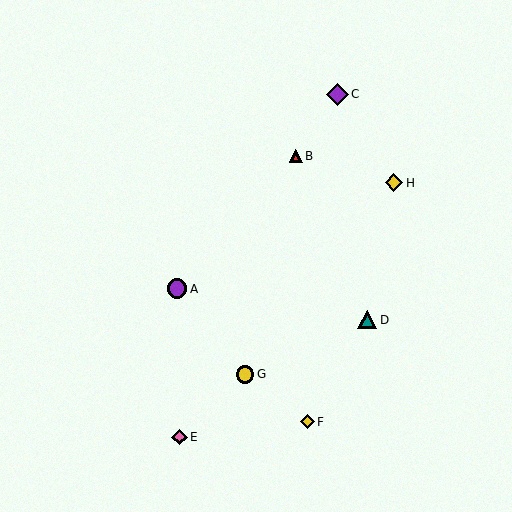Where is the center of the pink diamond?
The center of the pink diamond is at (180, 437).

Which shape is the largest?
The purple diamond (labeled C) is the largest.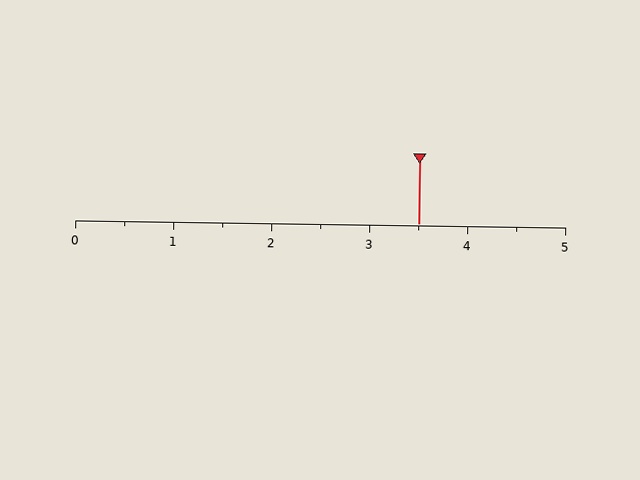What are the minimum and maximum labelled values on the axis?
The axis runs from 0 to 5.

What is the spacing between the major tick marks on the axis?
The major ticks are spaced 1 apart.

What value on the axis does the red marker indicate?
The marker indicates approximately 3.5.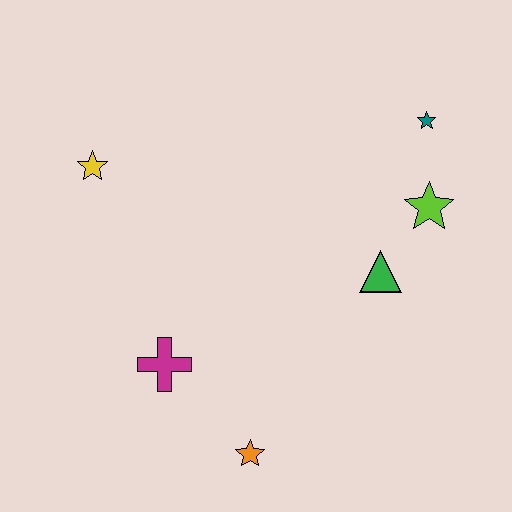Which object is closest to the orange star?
The magenta cross is closest to the orange star.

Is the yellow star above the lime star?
Yes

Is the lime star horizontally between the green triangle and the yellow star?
No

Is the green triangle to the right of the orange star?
Yes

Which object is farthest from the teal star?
The orange star is farthest from the teal star.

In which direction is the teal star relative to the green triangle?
The teal star is above the green triangle.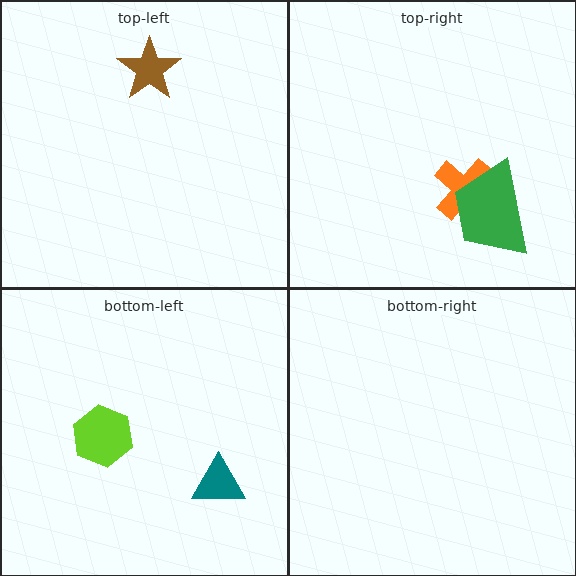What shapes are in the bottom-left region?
The teal triangle, the lime hexagon.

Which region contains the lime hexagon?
The bottom-left region.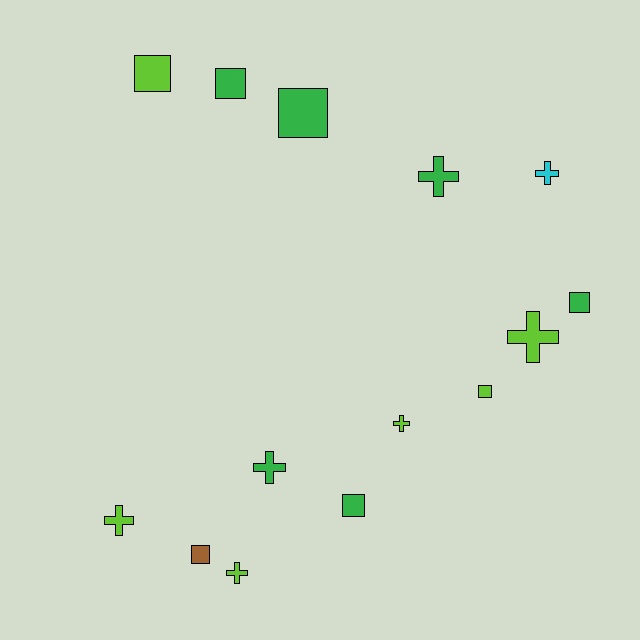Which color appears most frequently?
Green, with 6 objects.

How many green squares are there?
There are 4 green squares.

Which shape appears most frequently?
Square, with 7 objects.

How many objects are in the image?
There are 14 objects.